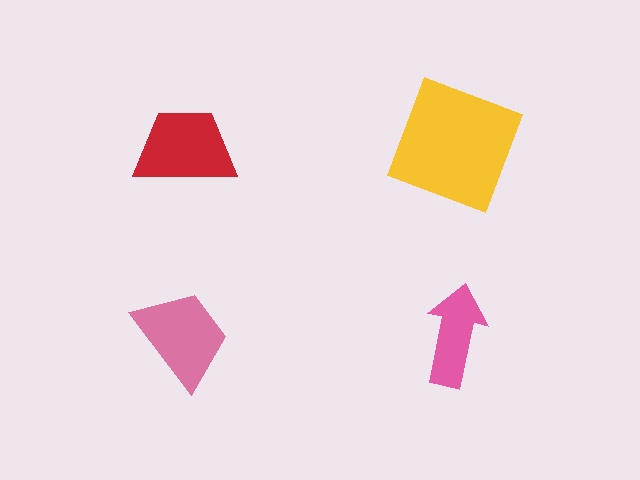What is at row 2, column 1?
A pink trapezoid.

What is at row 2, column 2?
A pink arrow.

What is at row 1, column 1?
A red trapezoid.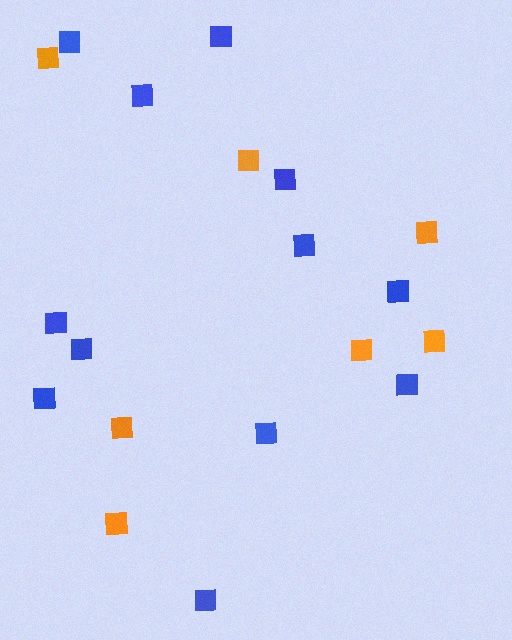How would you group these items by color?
There are 2 groups: one group of orange squares (7) and one group of blue squares (12).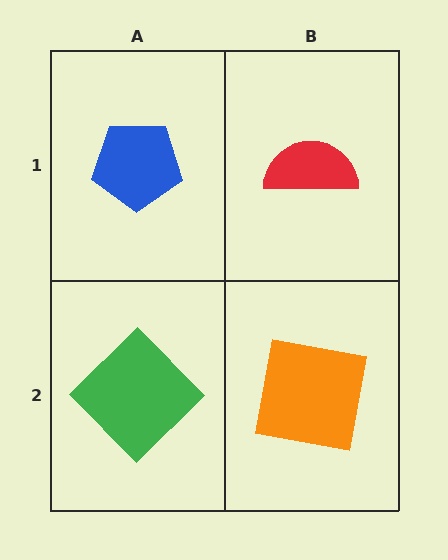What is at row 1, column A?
A blue pentagon.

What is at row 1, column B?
A red semicircle.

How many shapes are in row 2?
2 shapes.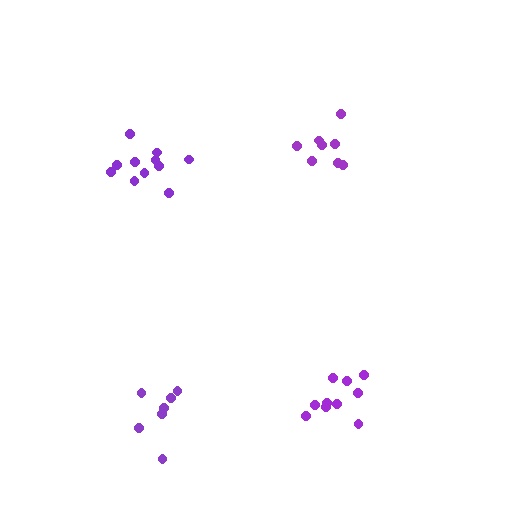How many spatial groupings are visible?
There are 4 spatial groupings.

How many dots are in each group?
Group 1: 8 dots, Group 2: 11 dots, Group 3: 7 dots, Group 4: 10 dots (36 total).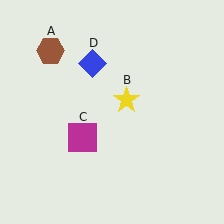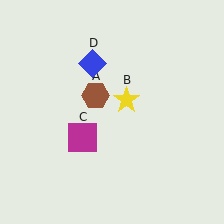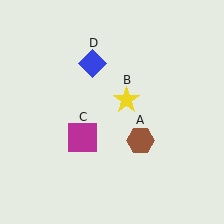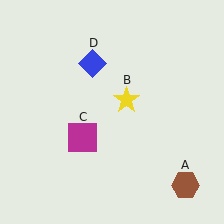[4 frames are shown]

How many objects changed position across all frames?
1 object changed position: brown hexagon (object A).